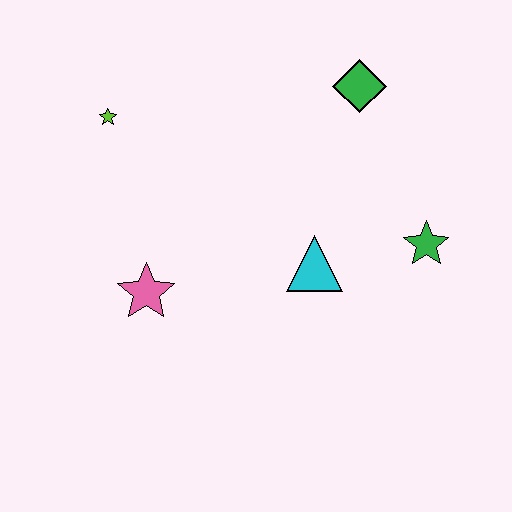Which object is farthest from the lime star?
The green star is farthest from the lime star.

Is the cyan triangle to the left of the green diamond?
Yes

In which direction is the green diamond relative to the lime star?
The green diamond is to the right of the lime star.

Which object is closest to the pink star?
The cyan triangle is closest to the pink star.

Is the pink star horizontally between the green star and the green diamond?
No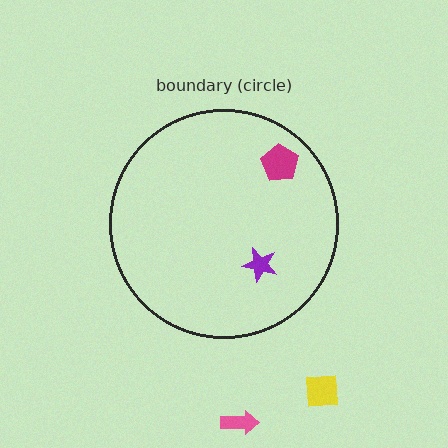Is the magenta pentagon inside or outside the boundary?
Inside.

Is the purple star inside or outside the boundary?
Inside.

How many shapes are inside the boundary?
2 inside, 2 outside.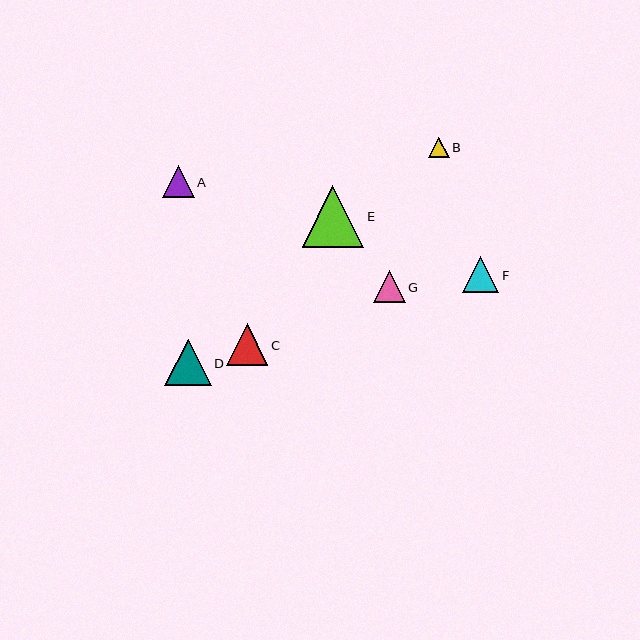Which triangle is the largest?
Triangle E is the largest with a size of approximately 62 pixels.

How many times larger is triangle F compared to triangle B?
Triangle F is approximately 1.7 times the size of triangle B.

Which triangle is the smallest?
Triangle B is the smallest with a size of approximately 21 pixels.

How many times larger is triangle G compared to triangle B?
Triangle G is approximately 1.5 times the size of triangle B.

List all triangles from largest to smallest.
From largest to smallest: E, D, C, F, A, G, B.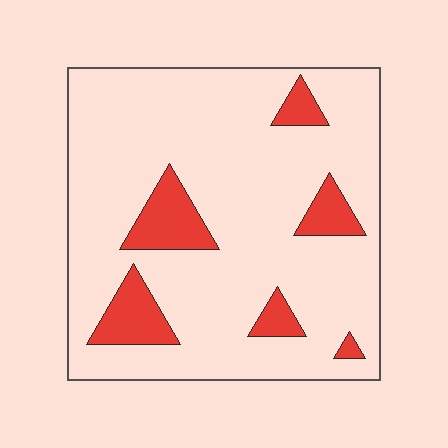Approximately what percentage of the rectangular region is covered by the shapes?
Approximately 15%.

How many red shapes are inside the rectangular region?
6.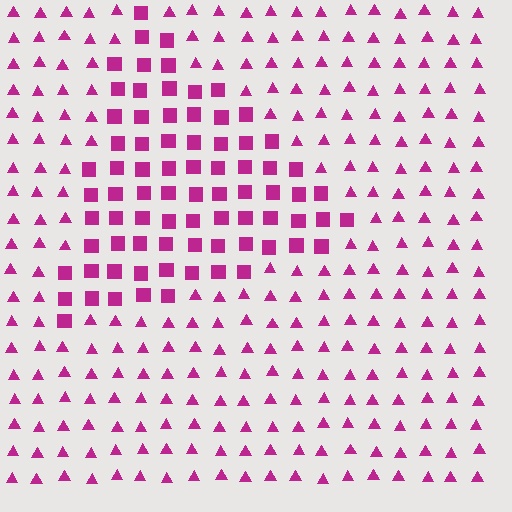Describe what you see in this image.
The image is filled with small magenta elements arranged in a uniform grid. A triangle-shaped region contains squares, while the surrounding area contains triangles. The boundary is defined purely by the change in element shape.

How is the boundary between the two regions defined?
The boundary is defined by a change in element shape: squares inside vs. triangles outside. All elements share the same color and spacing.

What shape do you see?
I see a triangle.